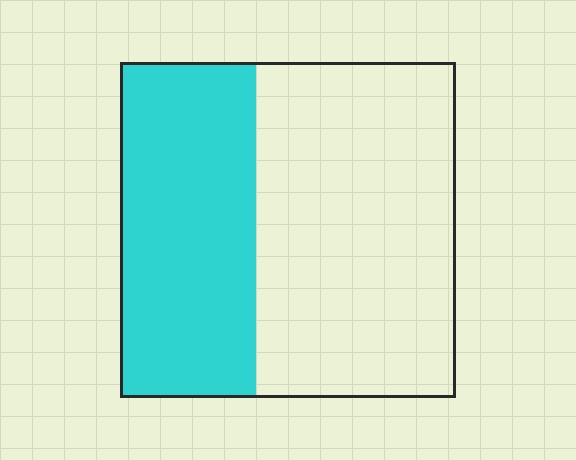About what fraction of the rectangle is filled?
About two fifths (2/5).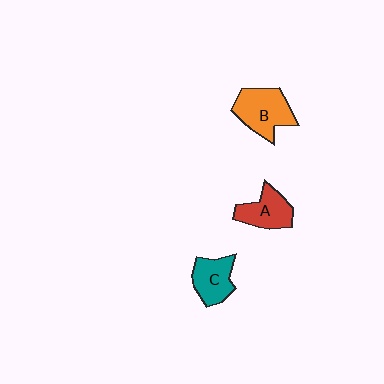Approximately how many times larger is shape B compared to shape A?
Approximately 1.3 times.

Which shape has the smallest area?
Shape A (red).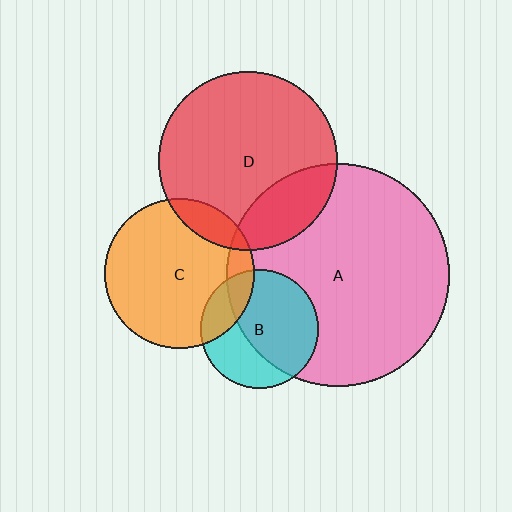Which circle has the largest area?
Circle A (pink).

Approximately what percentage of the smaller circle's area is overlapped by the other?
Approximately 20%.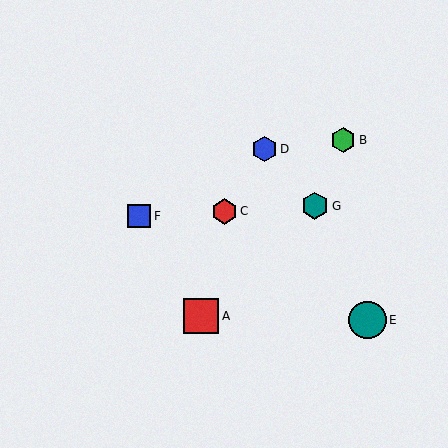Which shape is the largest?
The teal circle (labeled E) is the largest.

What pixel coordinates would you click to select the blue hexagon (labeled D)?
Click at (265, 149) to select the blue hexagon D.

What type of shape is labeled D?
Shape D is a blue hexagon.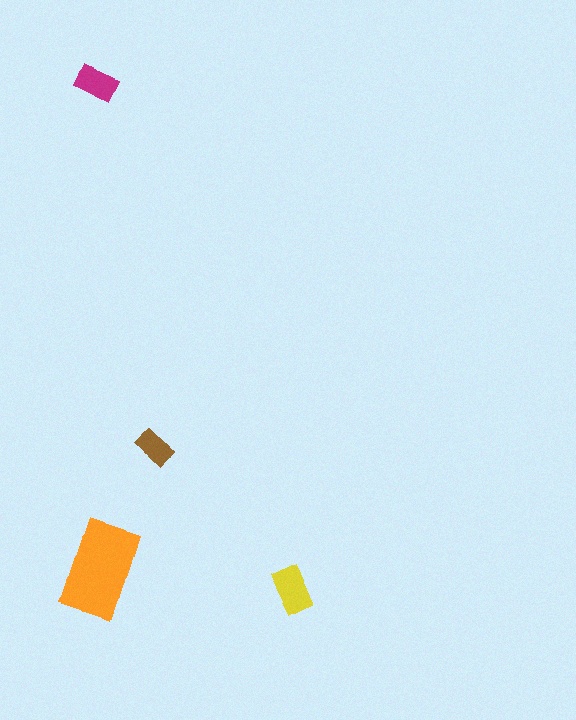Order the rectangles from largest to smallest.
the orange one, the yellow one, the magenta one, the brown one.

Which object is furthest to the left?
The magenta rectangle is leftmost.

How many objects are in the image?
There are 4 objects in the image.